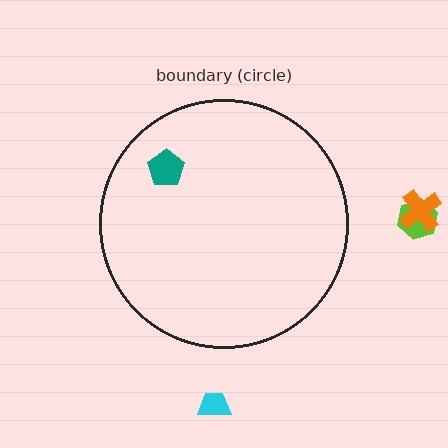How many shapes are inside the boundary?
1 inside, 3 outside.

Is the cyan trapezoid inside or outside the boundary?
Outside.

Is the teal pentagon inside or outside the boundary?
Inside.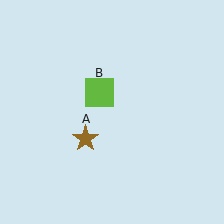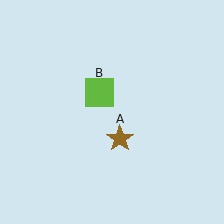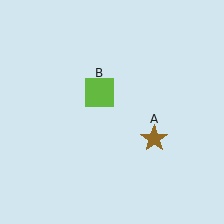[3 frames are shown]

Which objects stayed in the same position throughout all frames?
Lime square (object B) remained stationary.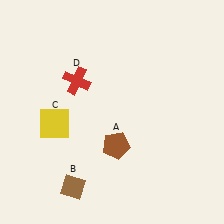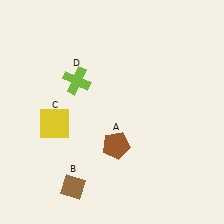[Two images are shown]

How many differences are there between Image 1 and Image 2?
There is 1 difference between the two images.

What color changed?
The cross (D) changed from red in Image 1 to lime in Image 2.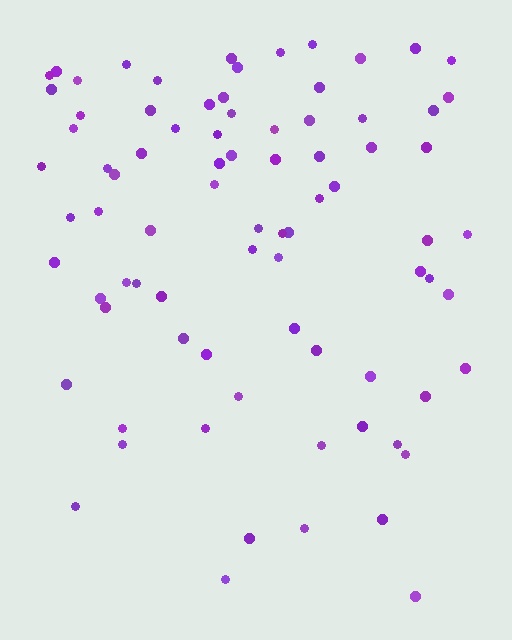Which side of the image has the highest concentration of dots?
The top.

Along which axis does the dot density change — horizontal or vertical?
Vertical.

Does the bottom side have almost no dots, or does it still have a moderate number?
Still a moderate number, just noticeably fewer than the top.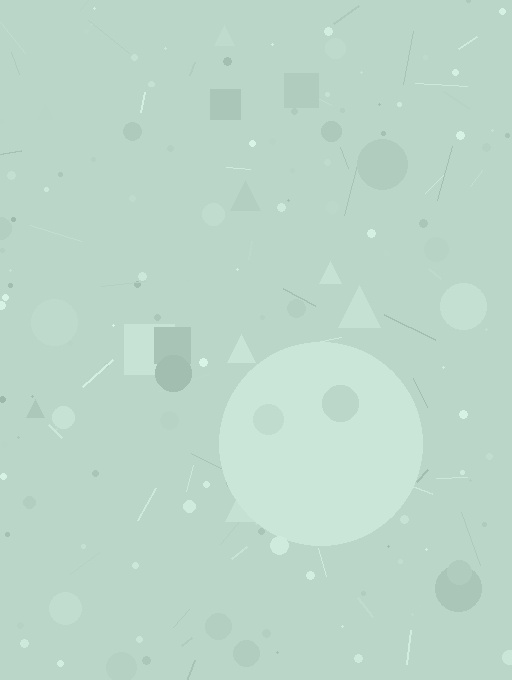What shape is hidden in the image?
A circle is hidden in the image.